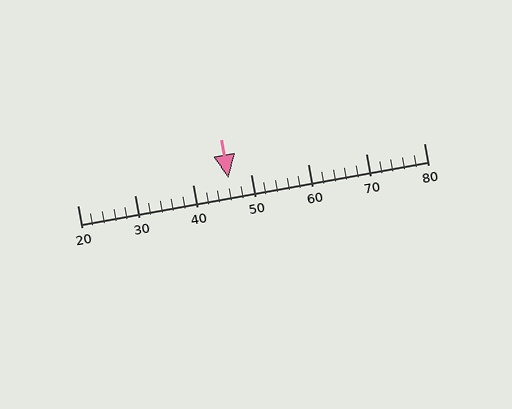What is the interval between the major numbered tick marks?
The major tick marks are spaced 10 units apart.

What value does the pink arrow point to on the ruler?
The pink arrow points to approximately 46.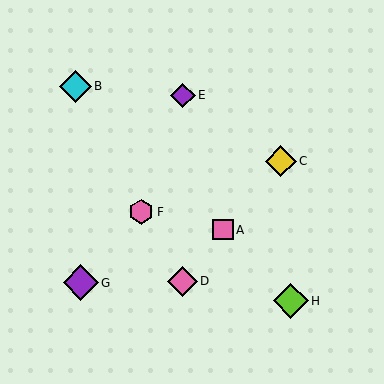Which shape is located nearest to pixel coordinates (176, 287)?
The pink diamond (labeled D) at (182, 281) is nearest to that location.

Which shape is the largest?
The purple diamond (labeled G) is the largest.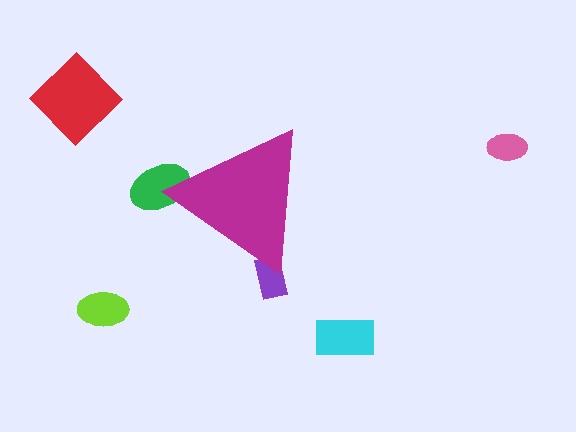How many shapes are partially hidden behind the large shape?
2 shapes are partially hidden.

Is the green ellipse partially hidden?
Yes, the green ellipse is partially hidden behind the magenta triangle.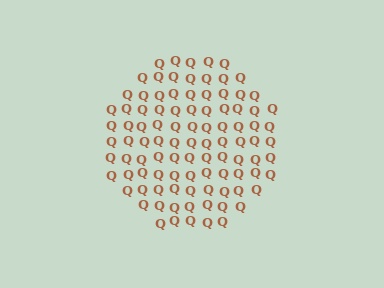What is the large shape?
The large shape is a circle.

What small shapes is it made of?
It is made of small letter Q's.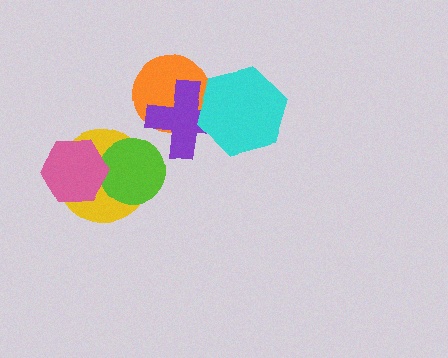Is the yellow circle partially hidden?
Yes, it is partially covered by another shape.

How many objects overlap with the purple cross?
2 objects overlap with the purple cross.